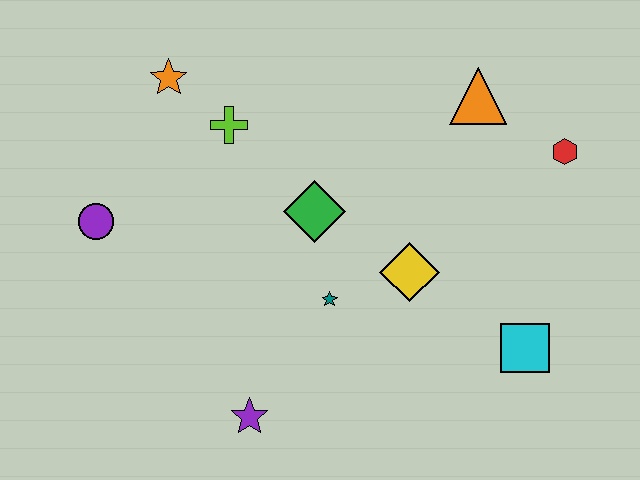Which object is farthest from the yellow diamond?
The purple circle is farthest from the yellow diamond.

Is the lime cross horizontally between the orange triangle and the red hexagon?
No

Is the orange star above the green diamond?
Yes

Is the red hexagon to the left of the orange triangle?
No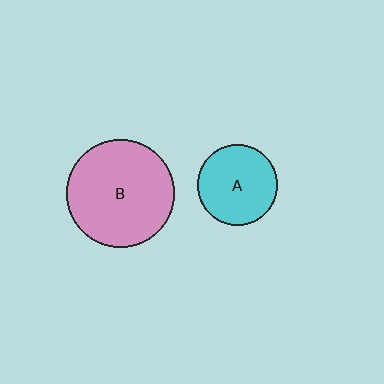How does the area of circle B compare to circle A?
Approximately 1.8 times.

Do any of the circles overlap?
No, none of the circles overlap.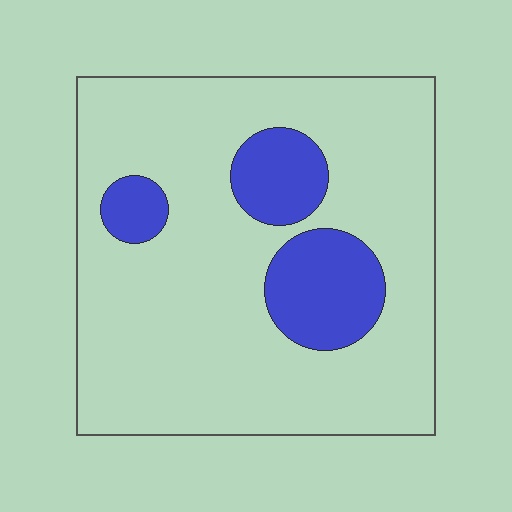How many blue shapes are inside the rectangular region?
3.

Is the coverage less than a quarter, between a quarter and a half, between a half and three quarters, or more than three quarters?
Less than a quarter.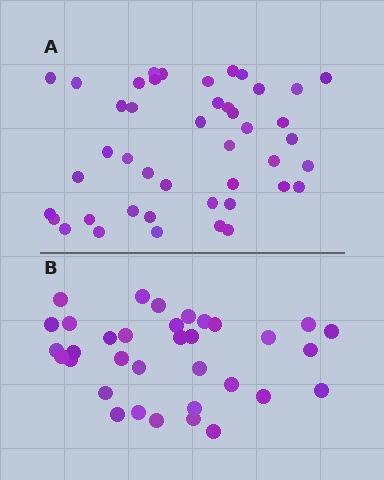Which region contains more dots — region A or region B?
Region A (the top region) has more dots.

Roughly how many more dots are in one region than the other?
Region A has roughly 10 or so more dots than region B.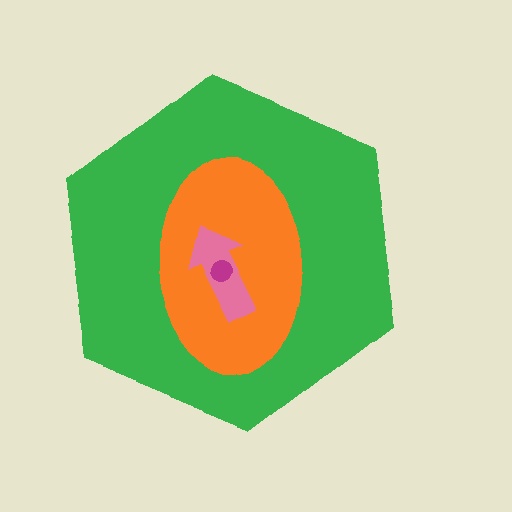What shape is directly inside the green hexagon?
The orange ellipse.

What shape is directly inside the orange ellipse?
The pink arrow.